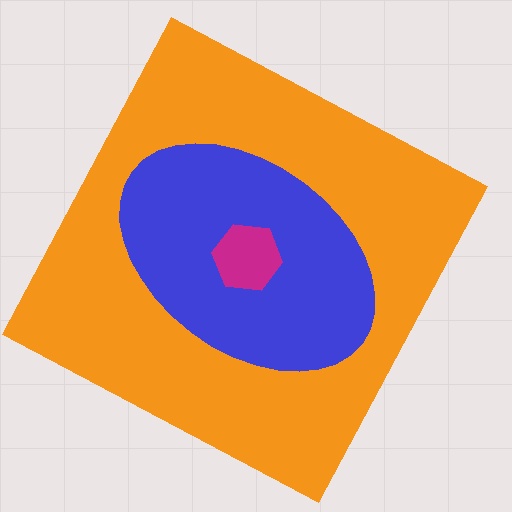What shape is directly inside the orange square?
The blue ellipse.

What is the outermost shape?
The orange square.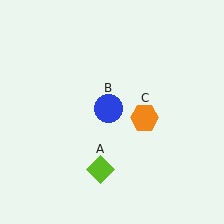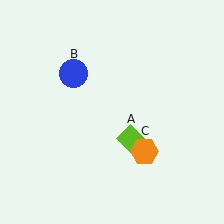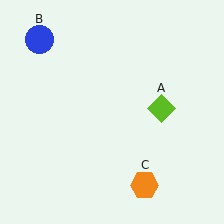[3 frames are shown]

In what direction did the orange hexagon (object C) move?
The orange hexagon (object C) moved down.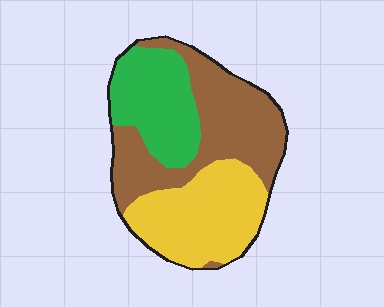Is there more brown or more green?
Brown.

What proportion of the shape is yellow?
Yellow covers around 35% of the shape.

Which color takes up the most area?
Brown, at roughly 40%.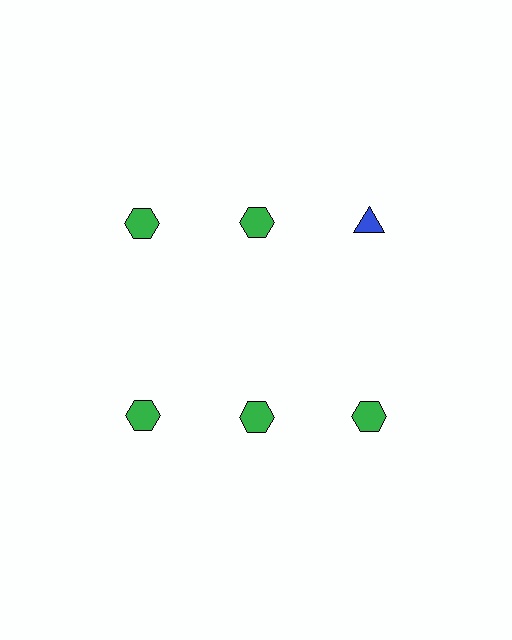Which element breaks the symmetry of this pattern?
The blue triangle in the top row, center column breaks the symmetry. All other shapes are green hexagons.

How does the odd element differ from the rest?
It differs in both color (blue instead of green) and shape (triangle instead of hexagon).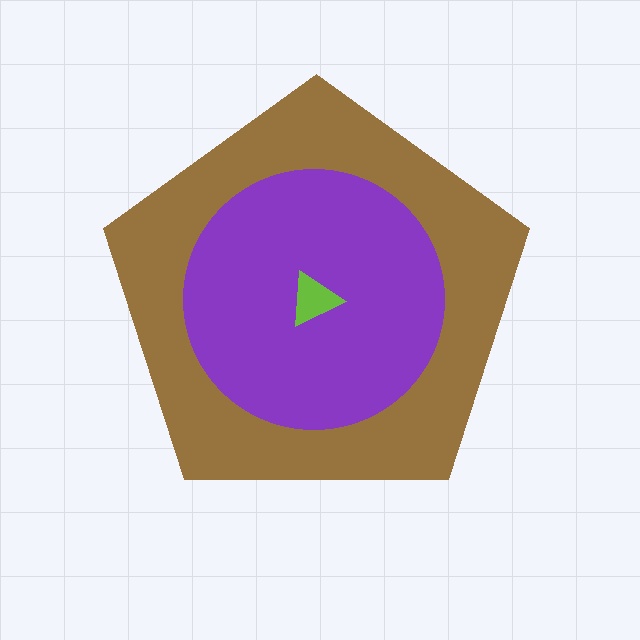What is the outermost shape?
The brown pentagon.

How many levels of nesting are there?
3.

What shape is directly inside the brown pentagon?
The purple circle.